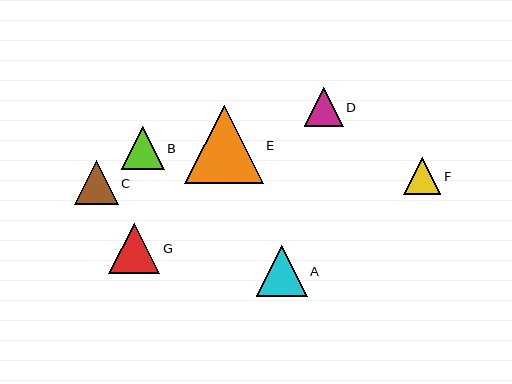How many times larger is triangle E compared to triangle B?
Triangle E is approximately 1.8 times the size of triangle B.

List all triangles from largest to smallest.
From largest to smallest: E, G, A, C, B, D, F.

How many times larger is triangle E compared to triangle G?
Triangle E is approximately 1.5 times the size of triangle G.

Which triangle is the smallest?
Triangle F is the smallest with a size of approximately 37 pixels.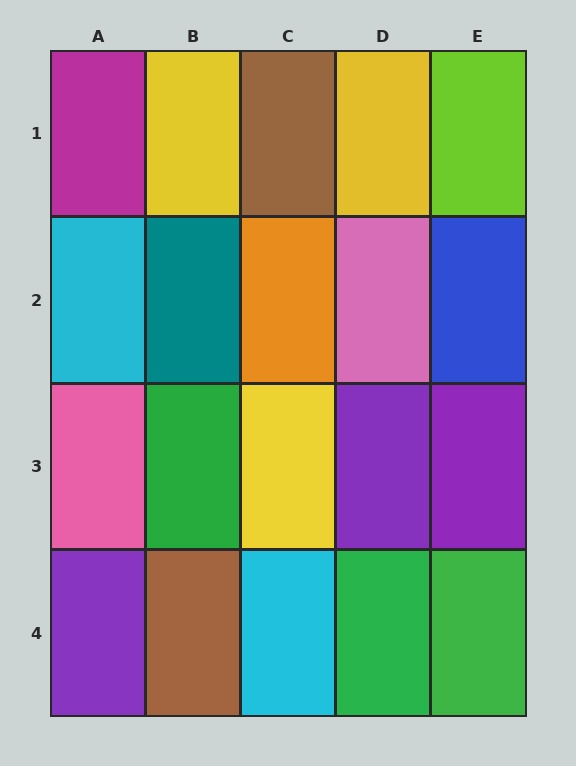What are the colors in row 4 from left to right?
Purple, brown, cyan, green, green.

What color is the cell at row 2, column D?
Pink.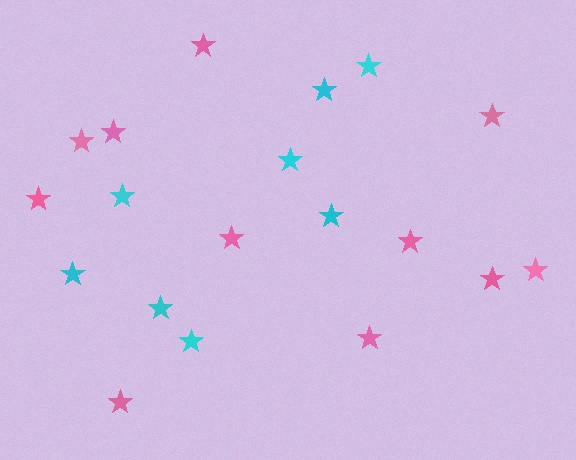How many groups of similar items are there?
There are 2 groups: one group of pink stars (11) and one group of cyan stars (8).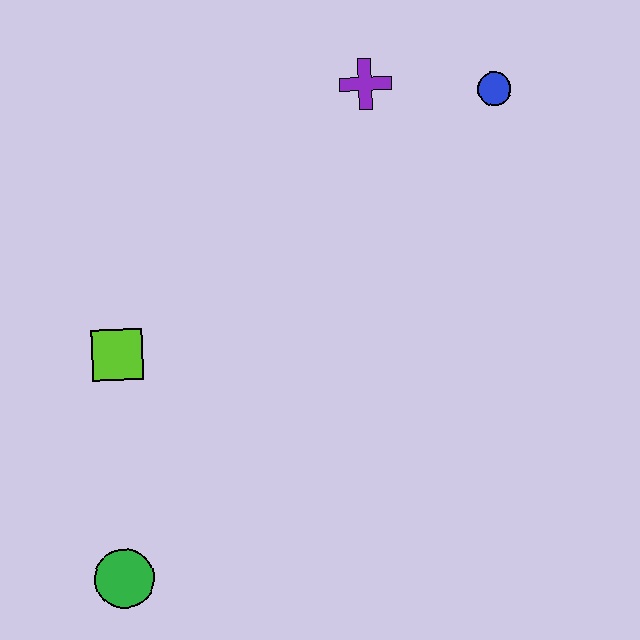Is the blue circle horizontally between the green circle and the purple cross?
No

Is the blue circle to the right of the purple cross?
Yes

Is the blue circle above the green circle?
Yes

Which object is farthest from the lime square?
The blue circle is farthest from the lime square.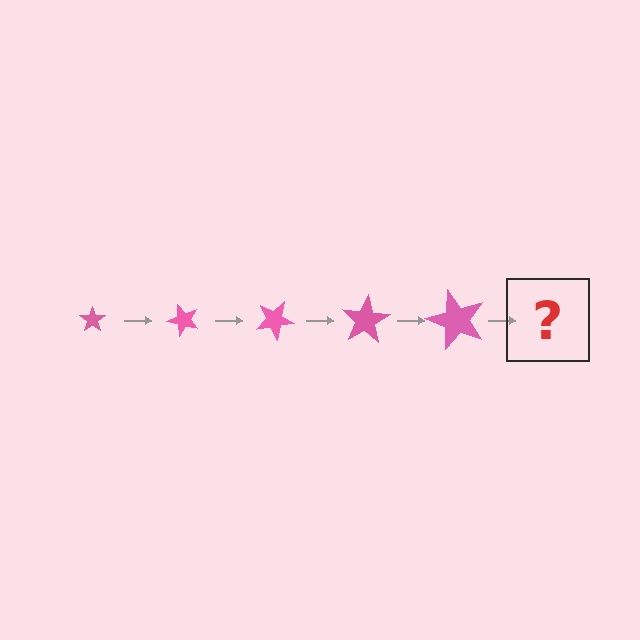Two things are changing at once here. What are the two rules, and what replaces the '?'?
The two rules are that the star grows larger each step and it rotates 50 degrees each step. The '?' should be a star, larger than the previous one and rotated 250 degrees from the start.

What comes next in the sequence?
The next element should be a star, larger than the previous one and rotated 250 degrees from the start.